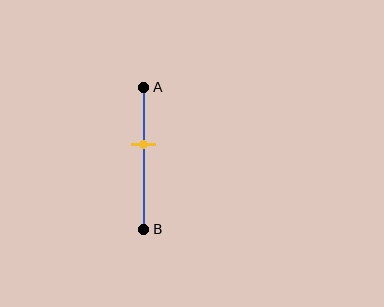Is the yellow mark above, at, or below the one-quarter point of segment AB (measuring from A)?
The yellow mark is below the one-quarter point of segment AB.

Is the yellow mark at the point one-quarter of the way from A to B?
No, the mark is at about 40% from A, not at the 25% one-quarter point.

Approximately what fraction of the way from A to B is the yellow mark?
The yellow mark is approximately 40% of the way from A to B.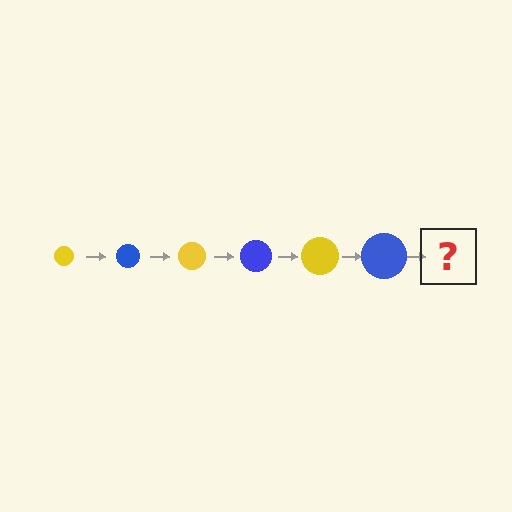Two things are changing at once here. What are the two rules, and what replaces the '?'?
The two rules are that the circle grows larger each step and the color cycles through yellow and blue. The '?' should be a yellow circle, larger than the previous one.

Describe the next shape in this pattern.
It should be a yellow circle, larger than the previous one.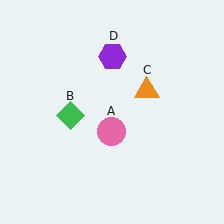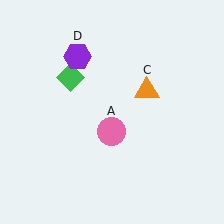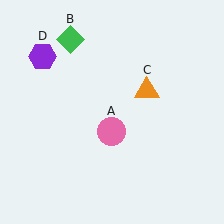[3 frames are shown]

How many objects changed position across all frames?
2 objects changed position: green diamond (object B), purple hexagon (object D).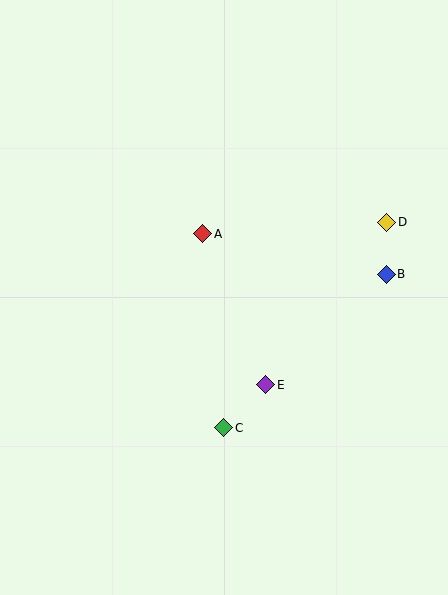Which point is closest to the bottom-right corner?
Point E is closest to the bottom-right corner.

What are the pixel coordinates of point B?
Point B is at (386, 274).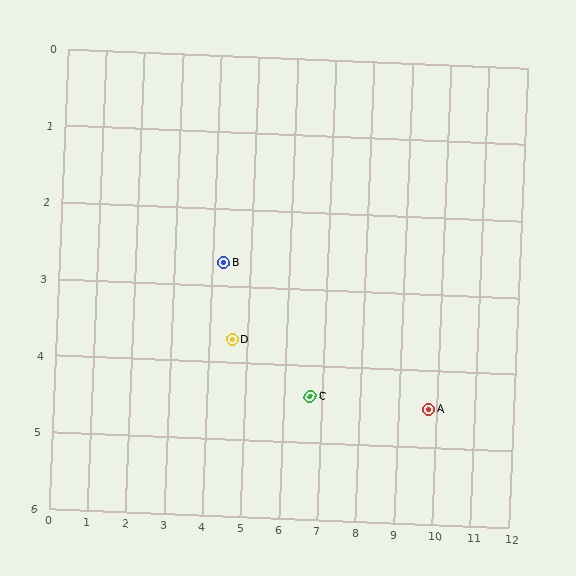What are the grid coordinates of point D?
Point D is at approximately (4.6, 3.7).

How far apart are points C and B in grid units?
Points C and B are about 2.9 grid units apart.